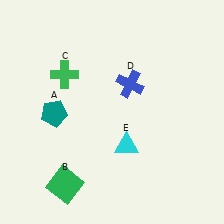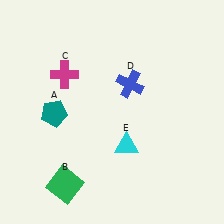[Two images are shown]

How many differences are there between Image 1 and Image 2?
There is 1 difference between the two images.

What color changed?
The cross (C) changed from green in Image 1 to magenta in Image 2.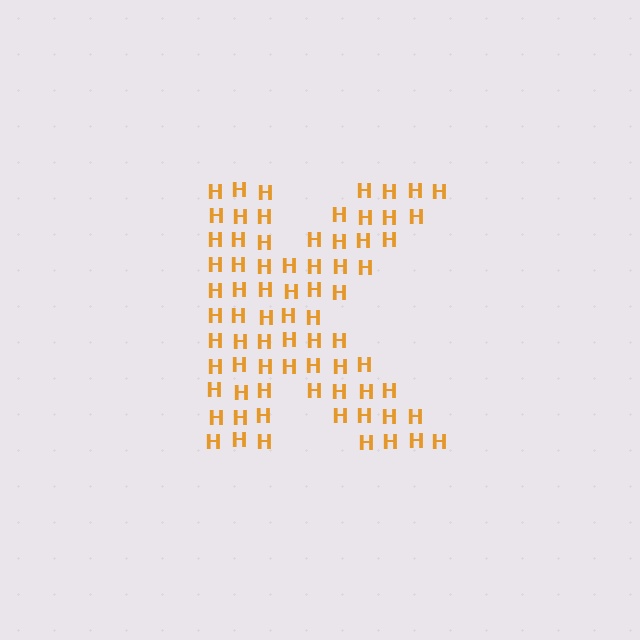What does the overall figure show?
The overall figure shows the letter K.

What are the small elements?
The small elements are letter H's.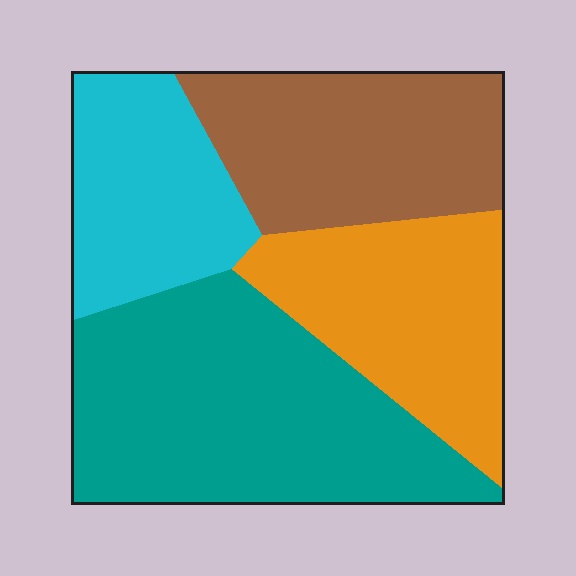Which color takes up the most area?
Teal, at roughly 35%.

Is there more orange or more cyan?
Orange.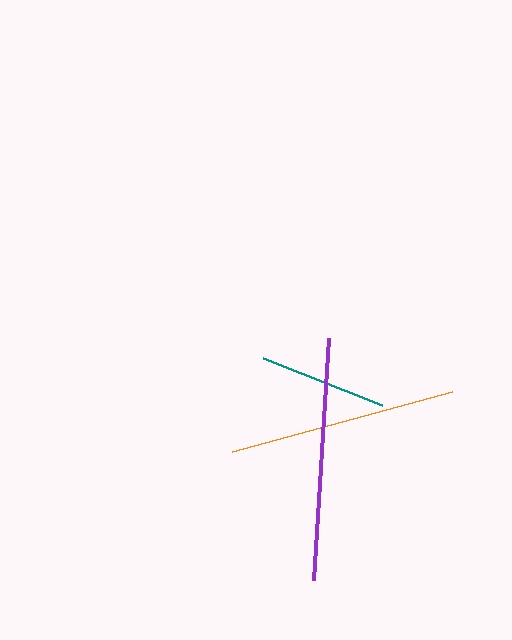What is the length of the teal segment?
The teal segment is approximately 128 pixels long.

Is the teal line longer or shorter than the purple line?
The purple line is longer than the teal line.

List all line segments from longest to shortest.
From longest to shortest: purple, orange, teal.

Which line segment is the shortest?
The teal line is the shortest at approximately 128 pixels.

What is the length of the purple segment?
The purple segment is approximately 243 pixels long.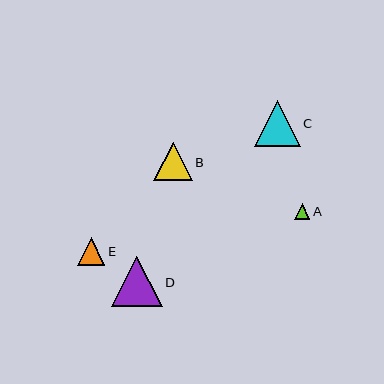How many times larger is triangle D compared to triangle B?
Triangle D is approximately 1.3 times the size of triangle B.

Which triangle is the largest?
Triangle D is the largest with a size of approximately 51 pixels.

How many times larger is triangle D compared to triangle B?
Triangle D is approximately 1.3 times the size of triangle B.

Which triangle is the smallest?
Triangle A is the smallest with a size of approximately 16 pixels.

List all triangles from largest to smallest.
From largest to smallest: D, C, B, E, A.